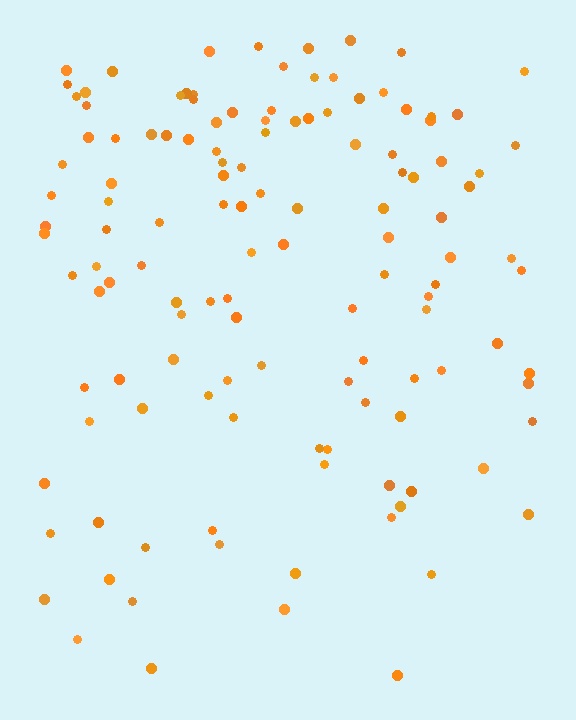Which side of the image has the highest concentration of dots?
The top.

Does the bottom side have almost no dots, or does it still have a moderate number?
Still a moderate number, just noticeably fewer than the top.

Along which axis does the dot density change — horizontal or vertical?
Vertical.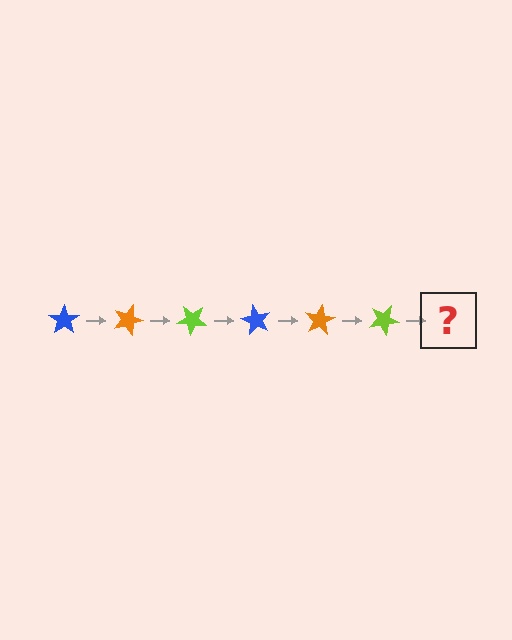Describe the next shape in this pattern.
It should be a blue star, rotated 120 degrees from the start.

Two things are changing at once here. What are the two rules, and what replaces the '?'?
The two rules are that it rotates 20 degrees each step and the color cycles through blue, orange, and lime. The '?' should be a blue star, rotated 120 degrees from the start.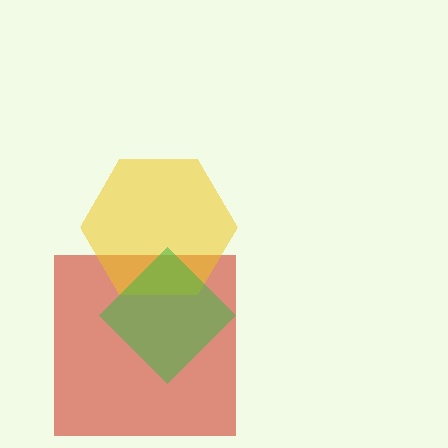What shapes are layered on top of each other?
The layered shapes are: a red square, a yellow hexagon, a green diamond.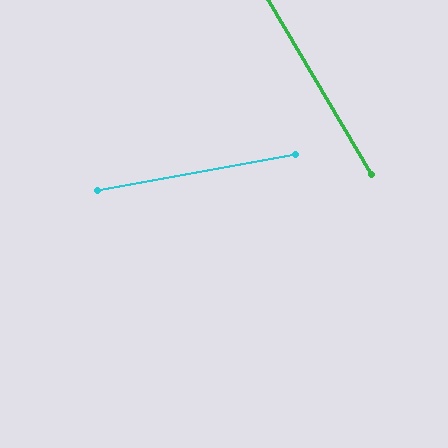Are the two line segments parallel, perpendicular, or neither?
Neither parallel nor perpendicular — they differ by about 70°.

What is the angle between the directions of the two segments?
Approximately 70 degrees.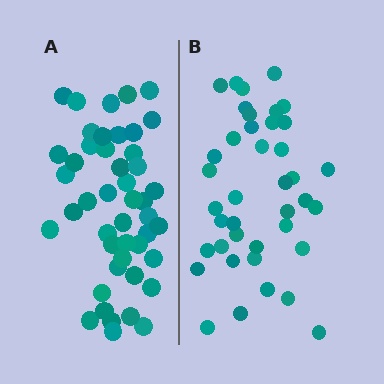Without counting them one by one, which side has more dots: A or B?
Region A (the left region) has more dots.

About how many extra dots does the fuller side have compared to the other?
Region A has about 6 more dots than region B.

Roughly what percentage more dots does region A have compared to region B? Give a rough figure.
About 15% more.